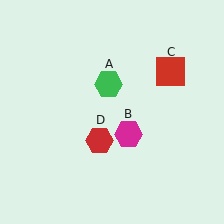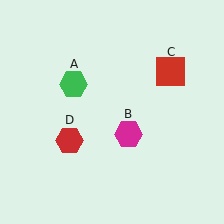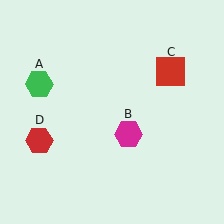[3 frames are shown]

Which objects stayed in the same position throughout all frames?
Magenta hexagon (object B) and red square (object C) remained stationary.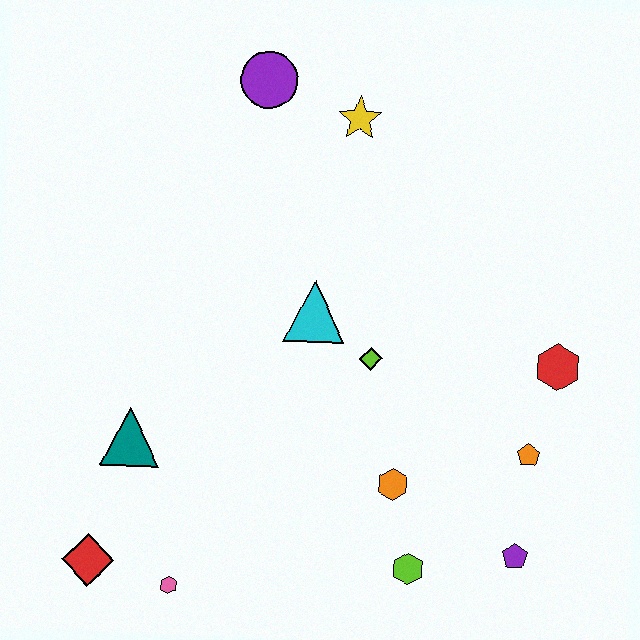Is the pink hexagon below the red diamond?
Yes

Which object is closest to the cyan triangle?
The lime diamond is closest to the cyan triangle.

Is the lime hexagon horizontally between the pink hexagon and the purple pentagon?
Yes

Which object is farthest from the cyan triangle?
The red diamond is farthest from the cyan triangle.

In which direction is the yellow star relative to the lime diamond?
The yellow star is above the lime diamond.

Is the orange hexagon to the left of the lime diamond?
No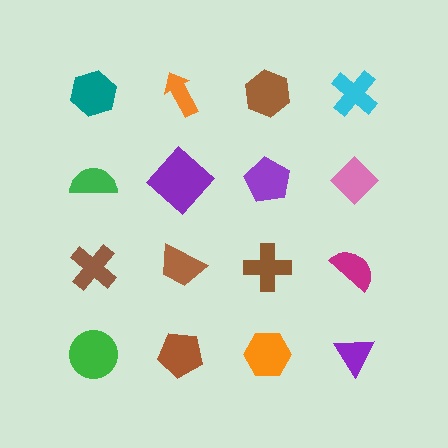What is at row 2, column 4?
A pink diamond.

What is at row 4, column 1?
A green circle.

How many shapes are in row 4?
4 shapes.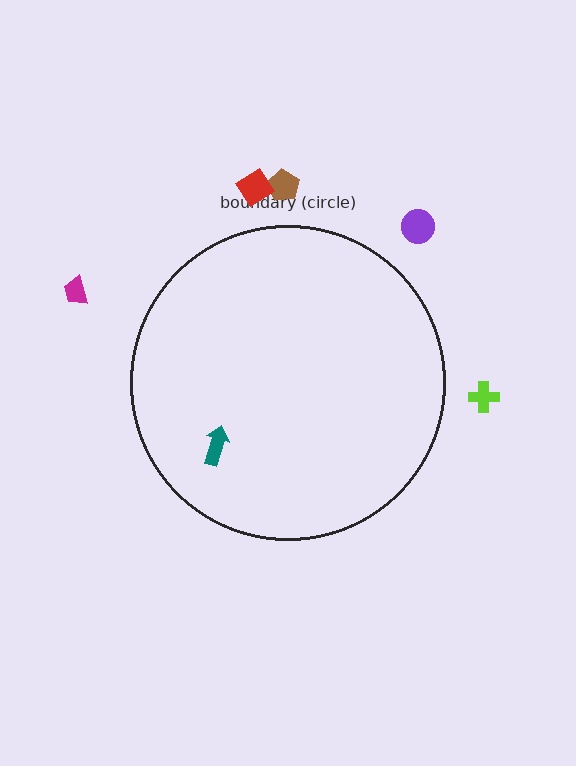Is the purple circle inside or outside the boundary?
Outside.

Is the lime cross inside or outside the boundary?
Outside.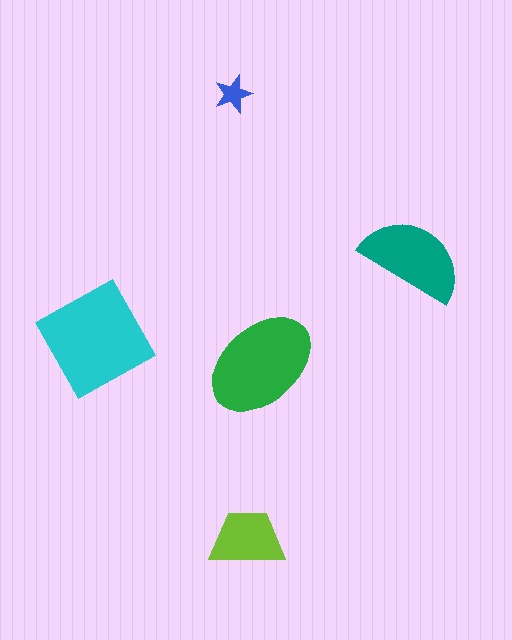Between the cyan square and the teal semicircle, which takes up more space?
The cyan square.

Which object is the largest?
The cyan square.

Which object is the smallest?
The blue star.